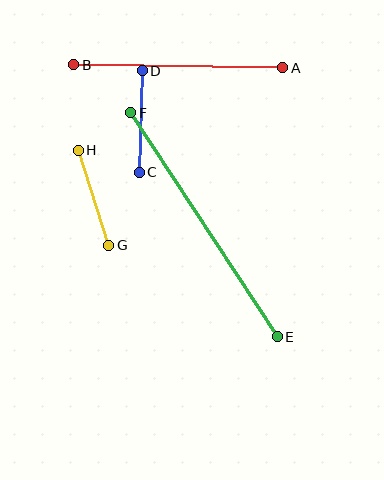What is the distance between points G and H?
The distance is approximately 100 pixels.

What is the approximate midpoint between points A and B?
The midpoint is at approximately (178, 66) pixels.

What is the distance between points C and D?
The distance is approximately 102 pixels.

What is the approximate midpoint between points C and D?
The midpoint is at approximately (141, 121) pixels.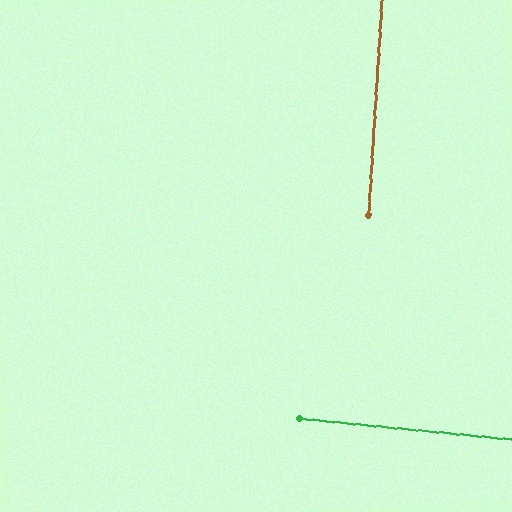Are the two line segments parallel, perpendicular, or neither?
Perpendicular — they meet at approximately 88°.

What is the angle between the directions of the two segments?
Approximately 88 degrees.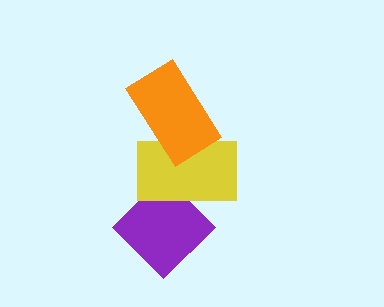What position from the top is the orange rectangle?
The orange rectangle is 1st from the top.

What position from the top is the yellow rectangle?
The yellow rectangle is 2nd from the top.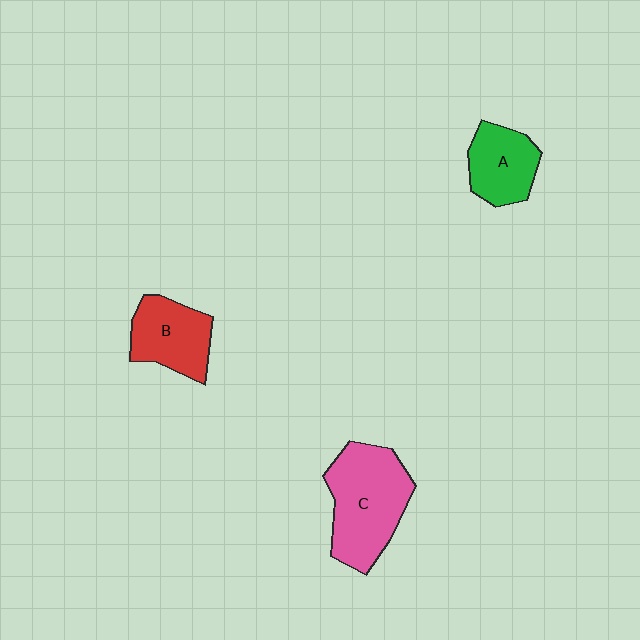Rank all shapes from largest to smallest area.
From largest to smallest: C (pink), B (red), A (green).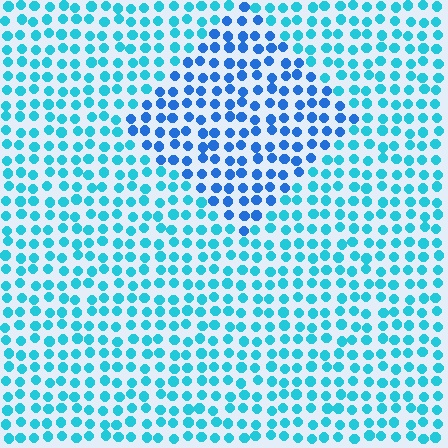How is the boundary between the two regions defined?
The boundary is defined purely by a slight shift in hue (about 29 degrees). Spacing, size, and orientation are identical on both sides.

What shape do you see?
I see a diamond.